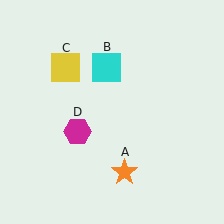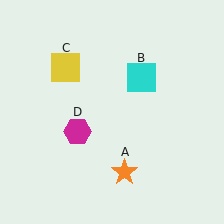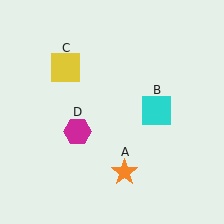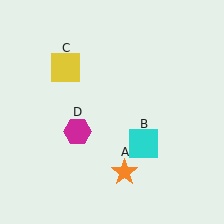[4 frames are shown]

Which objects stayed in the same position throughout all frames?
Orange star (object A) and yellow square (object C) and magenta hexagon (object D) remained stationary.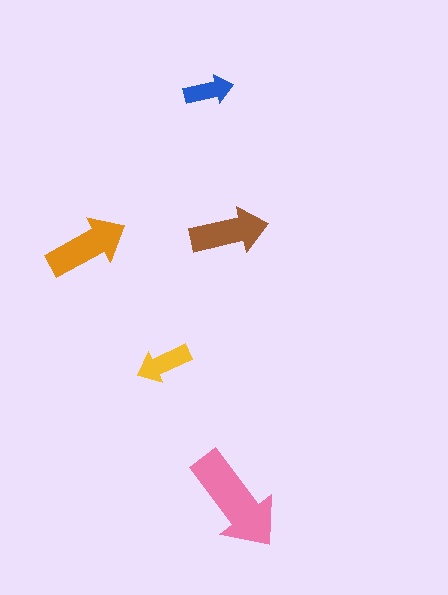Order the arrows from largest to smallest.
the pink one, the orange one, the brown one, the yellow one, the blue one.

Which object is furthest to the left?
The orange arrow is leftmost.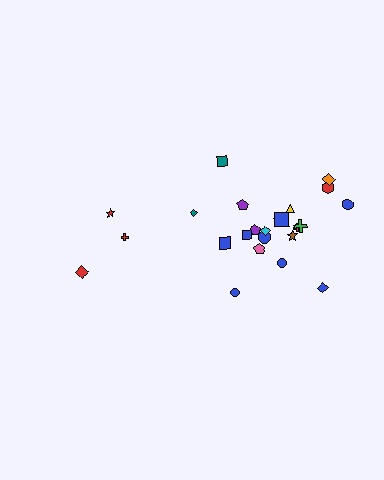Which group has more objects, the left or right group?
The right group.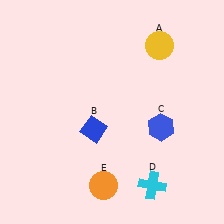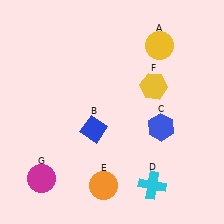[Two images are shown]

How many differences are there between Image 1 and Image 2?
There are 2 differences between the two images.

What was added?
A yellow hexagon (F), a magenta circle (G) were added in Image 2.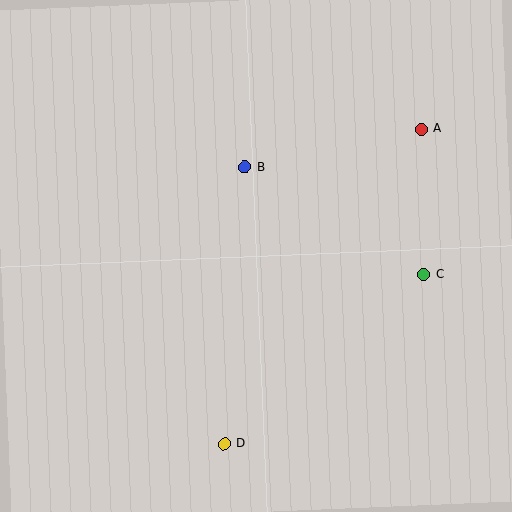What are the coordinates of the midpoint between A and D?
The midpoint between A and D is at (323, 287).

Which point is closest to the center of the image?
Point B at (245, 167) is closest to the center.